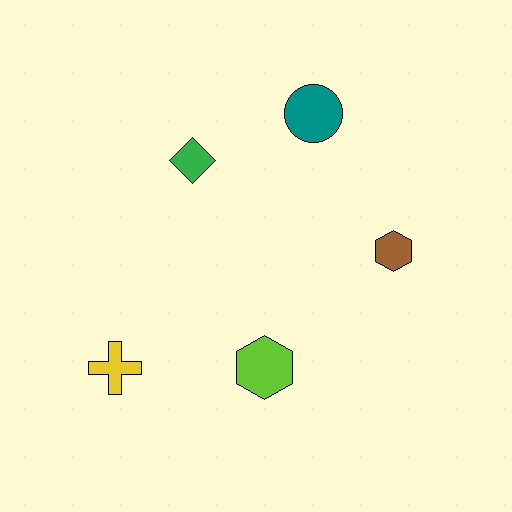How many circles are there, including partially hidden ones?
There is 1 circle.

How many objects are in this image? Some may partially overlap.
There are 5 objects.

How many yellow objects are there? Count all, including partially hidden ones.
There is 1 yellow object.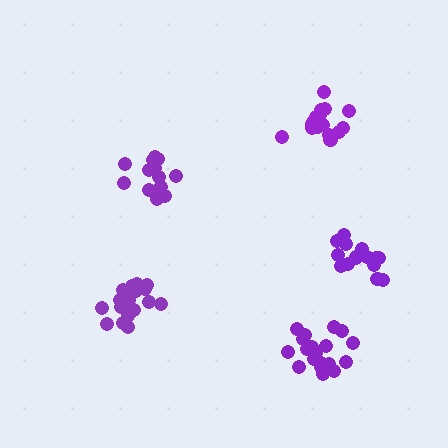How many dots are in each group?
Group 1: 14 dots, Group 2: 17 dots, Group 3: 19 dots, Group 4: 18 dots, Group 5: 16 dots (84 total).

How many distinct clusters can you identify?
There are 5 distinct clusters.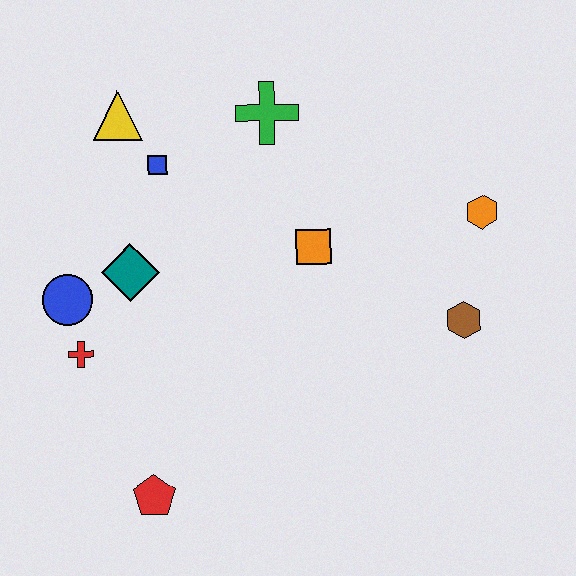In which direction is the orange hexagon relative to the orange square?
The orange hexagon is to the right of the orange square.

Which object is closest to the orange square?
The green cross is closest to the orange square.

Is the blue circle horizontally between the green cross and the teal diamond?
No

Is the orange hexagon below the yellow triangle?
Yes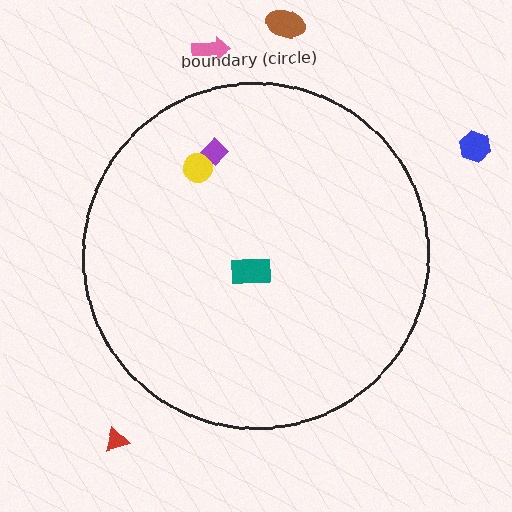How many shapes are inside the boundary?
3 inside, 4 outside.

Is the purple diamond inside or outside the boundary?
Inside.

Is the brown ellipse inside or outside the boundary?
Outside.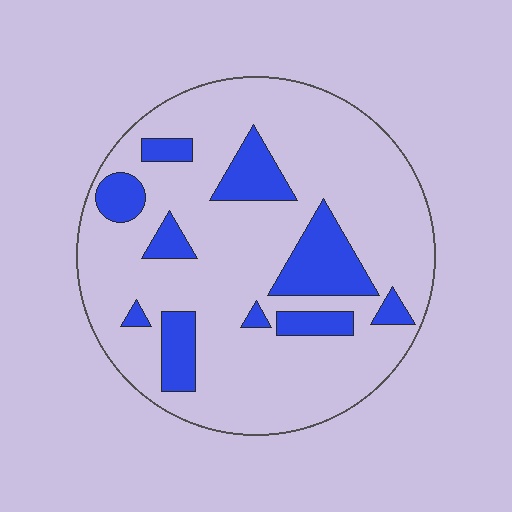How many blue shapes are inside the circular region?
10.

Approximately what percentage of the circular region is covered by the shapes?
Approximately 20%.